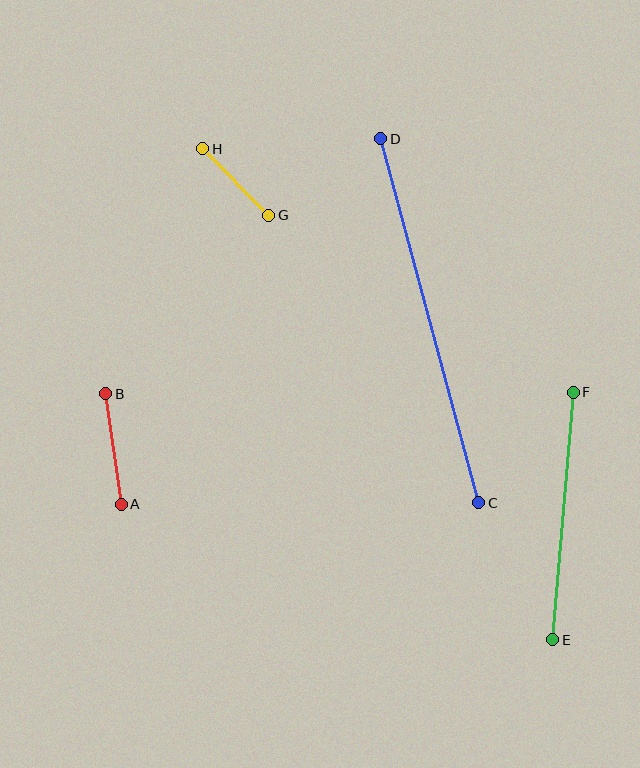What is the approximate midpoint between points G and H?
The midpoint is at approximately (236, 182) pixels.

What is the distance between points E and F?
The distance is approximately 249 pixels.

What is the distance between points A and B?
The distance is approximately 111 pixels.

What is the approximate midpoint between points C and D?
The midpoint is at approximately (430, 321) pixels.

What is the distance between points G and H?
The distance is approximately 94 pixels.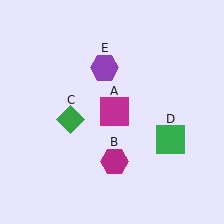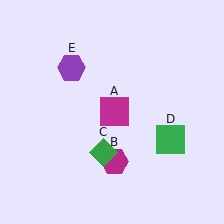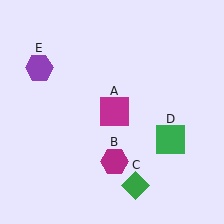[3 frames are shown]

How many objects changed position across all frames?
2 objects changed position: green diamond (object C), purple hexagon (object E).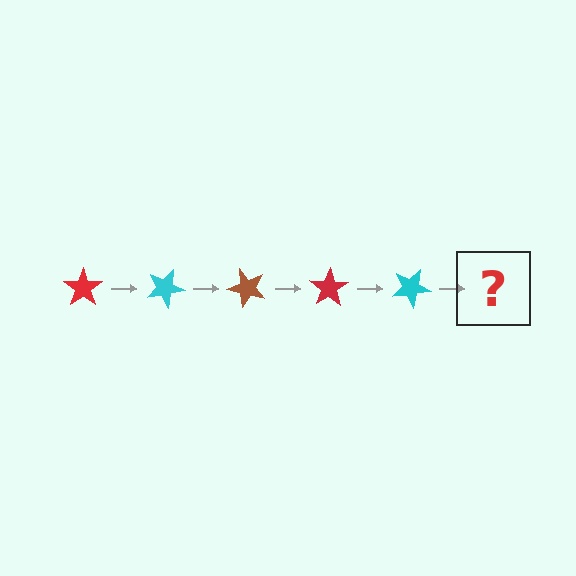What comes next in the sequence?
The next element should be a brown star, rotated 125 degrees from the start.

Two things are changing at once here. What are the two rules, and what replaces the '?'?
The two rules are that it rotates 25 degrees each step and the color cycles through red, cyan, and brown. The '?' should be a brown star, rotated 125 degrees from the start.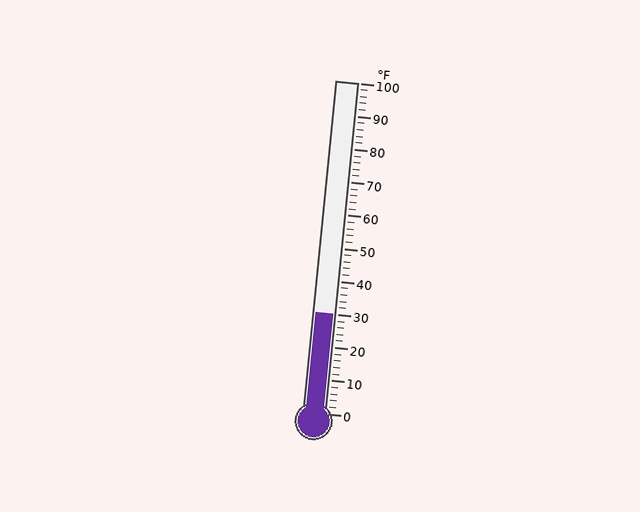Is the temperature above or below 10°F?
The temperature is above 10°F.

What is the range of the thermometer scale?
The thermometer scale ranges from 0°F to 100°F.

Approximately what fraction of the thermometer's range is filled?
The thermometer is filled to approximately 30% of its range.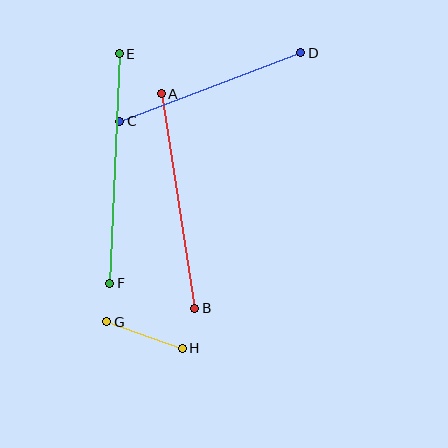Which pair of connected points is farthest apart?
Points E and F are farthest apart.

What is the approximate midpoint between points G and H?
The midpoint is at approximately (144, 335) pixels.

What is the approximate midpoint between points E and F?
The midpoint is at approximately (114, 169) pixels.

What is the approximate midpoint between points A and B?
The midpoint is at approximately (178, 201) pixels.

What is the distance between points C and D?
The distance is approximately 193 pixels.